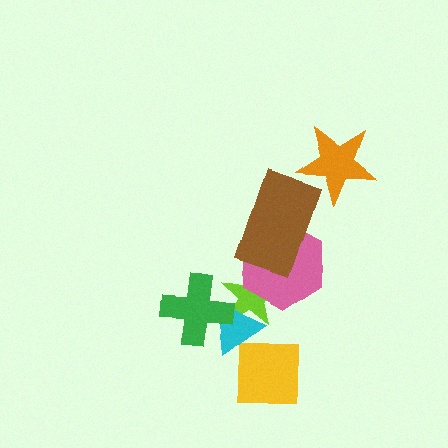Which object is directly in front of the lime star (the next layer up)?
The cyan triangle is directly in front of the lime star.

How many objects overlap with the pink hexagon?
2 objects overlap with the pink hexagon.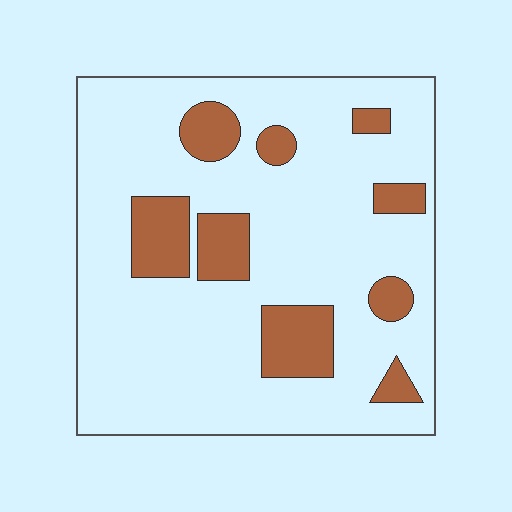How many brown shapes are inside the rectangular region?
9.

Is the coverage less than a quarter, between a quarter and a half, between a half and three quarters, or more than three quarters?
Less than a quarter.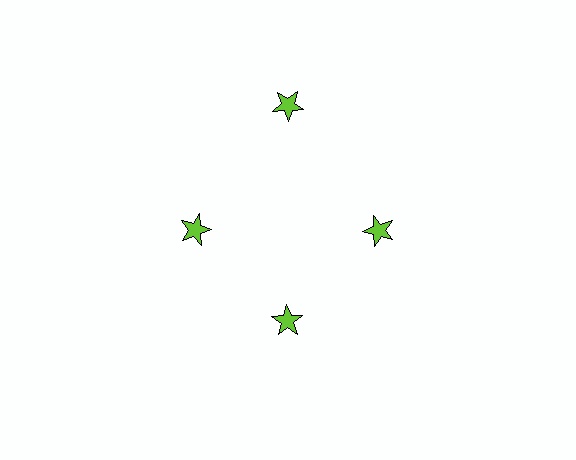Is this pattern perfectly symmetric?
No. The 4 lime stars are arranged in a ring, but one element near the 12 o'clock position is pushed outward from the center, breaking the 4-fold rotational symmetry.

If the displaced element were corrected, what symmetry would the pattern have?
It would have 4-fold rotational symmetry — the pattern would map onto itself every 90 degrees.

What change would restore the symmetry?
The symmetry would be restored by moving it inward, back onto the ring so that all 4 stars sit at equal angles and equal distance from the center.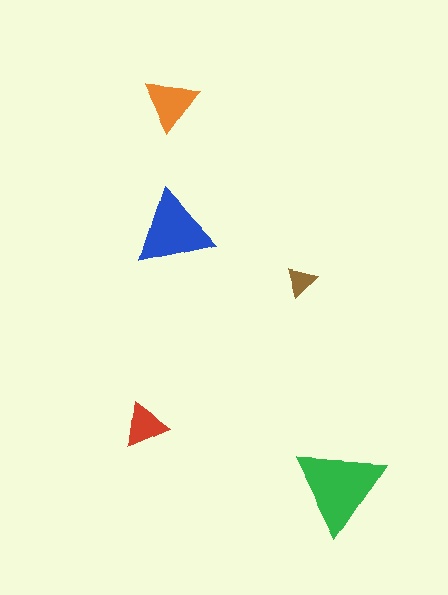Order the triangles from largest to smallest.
the green one, the blue one, the orange one, the red one, the brown one.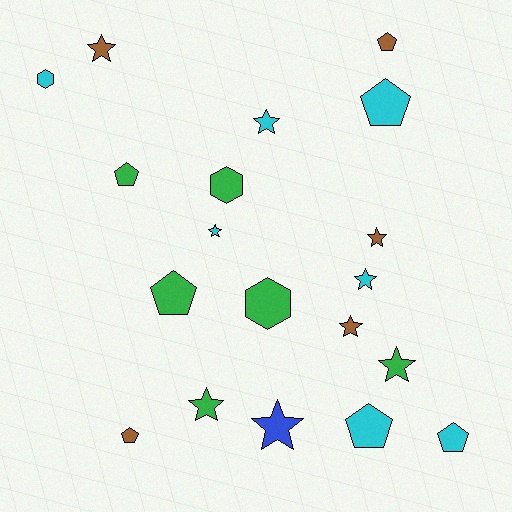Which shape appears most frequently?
Star, with 9 objects.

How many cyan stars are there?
There are 3 cyan stars.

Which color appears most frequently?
Cyan, with 7 objects.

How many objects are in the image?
There are 19 objects.